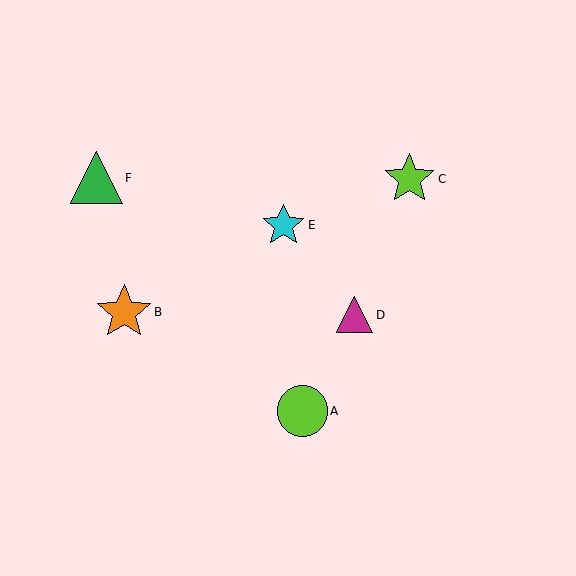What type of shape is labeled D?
Shape D is a magenta triangle.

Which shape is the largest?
The orange star (labeled B) is the largest.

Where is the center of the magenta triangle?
The center of the magenta triangle is at (354, 315).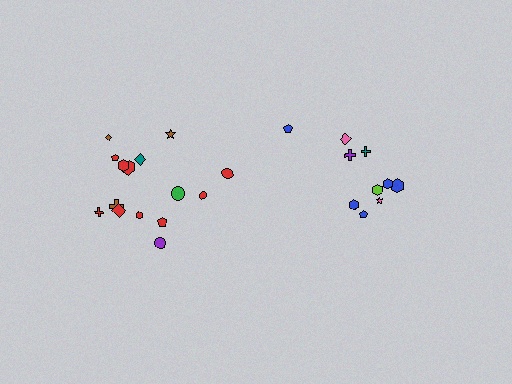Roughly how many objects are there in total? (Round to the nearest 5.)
Roughly 25 objects in total.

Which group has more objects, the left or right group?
The left group.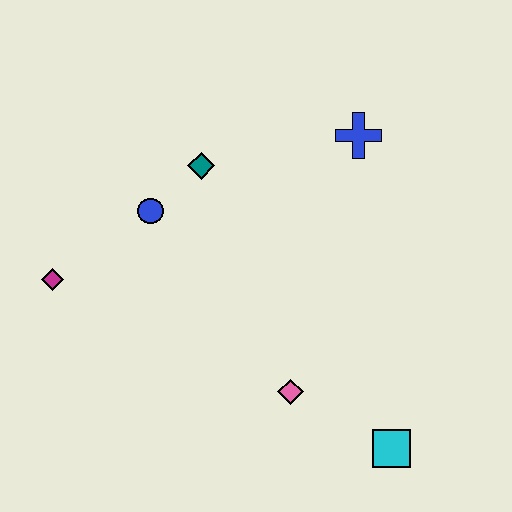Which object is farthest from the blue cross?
The magenta diamond is farthest from the blue cross.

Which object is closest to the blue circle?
The teal diamond is closest to the blue circle.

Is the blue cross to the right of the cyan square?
No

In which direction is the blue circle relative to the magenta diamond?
The blue circle is to the right of the magenta diamond.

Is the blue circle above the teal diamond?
No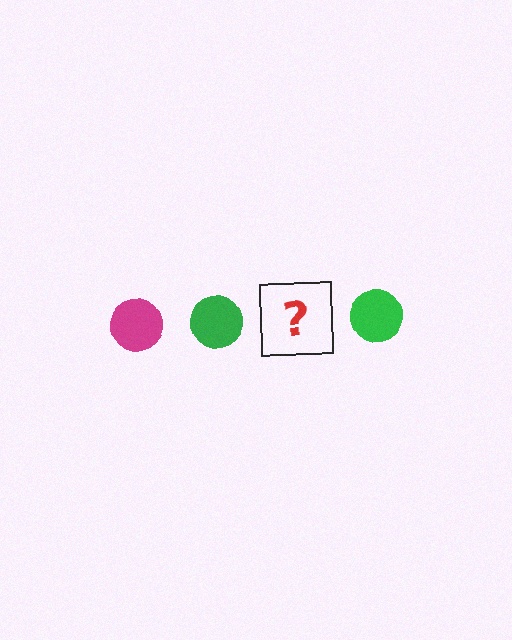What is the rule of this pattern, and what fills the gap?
The rule is that the pattern cycles through magenta, green circles. The gap should be filled with a magenta circle.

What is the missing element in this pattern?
The missing element is a magenta circle.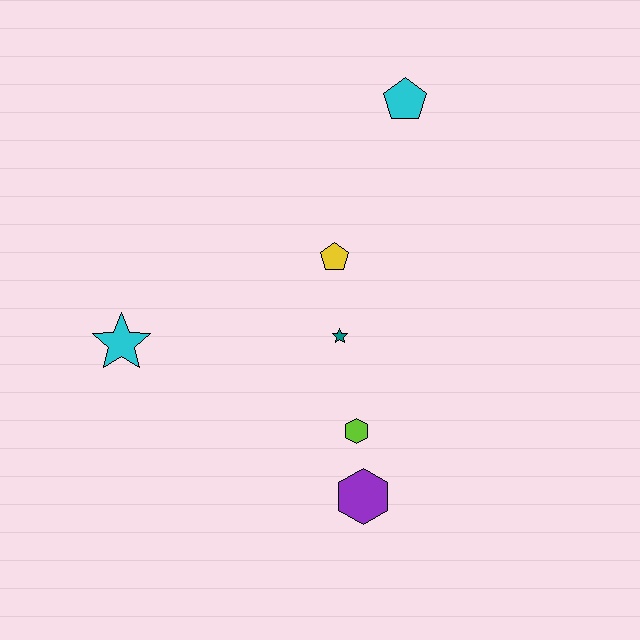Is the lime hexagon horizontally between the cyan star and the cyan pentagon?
Yes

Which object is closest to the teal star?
The yellow pentagon is closest to the teal star.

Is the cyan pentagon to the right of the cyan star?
Yes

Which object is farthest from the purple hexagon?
The cyan pentagon is farthest from the purple hexagon.